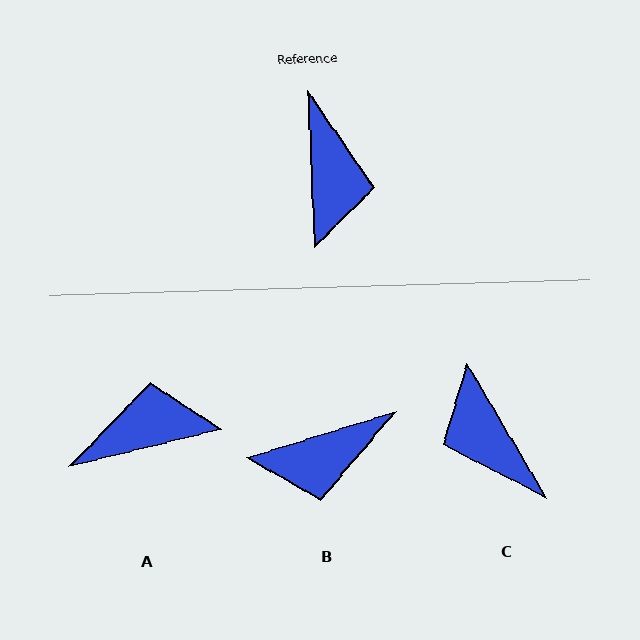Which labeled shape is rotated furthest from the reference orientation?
C, about 152 degrees away.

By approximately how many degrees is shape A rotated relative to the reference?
Approximately 102 degrees counter-clockwise.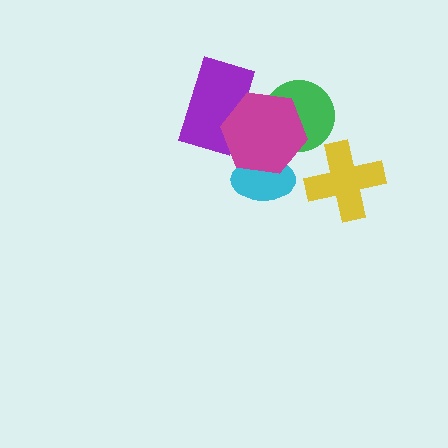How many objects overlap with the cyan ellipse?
1 object overlaps with the cyan ellipse.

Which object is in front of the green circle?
The magenta hexagon is in front of the green circle.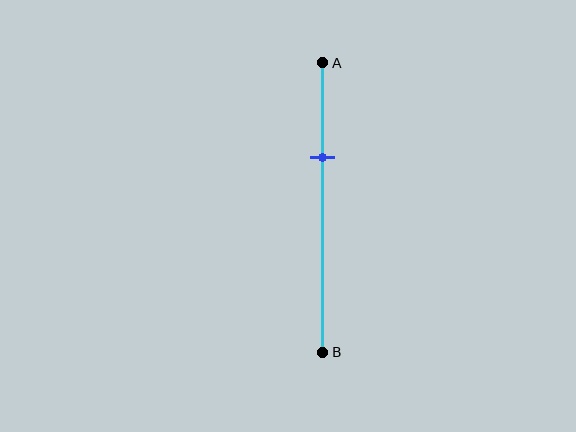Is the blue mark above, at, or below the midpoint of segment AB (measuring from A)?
The blue mark is above the midpoint of segment AB.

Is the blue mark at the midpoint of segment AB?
No, the mark is at about 35% from A, not at the 50% midpoint.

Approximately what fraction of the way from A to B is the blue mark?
The blue mark is approximately 35% of the way from A to B.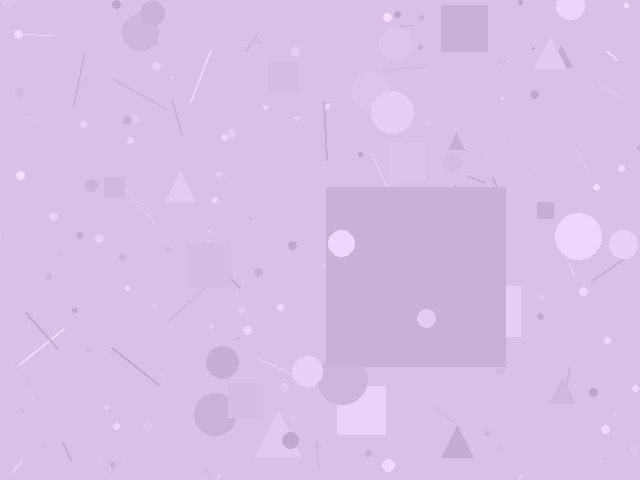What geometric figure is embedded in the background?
A square is embedded in the background.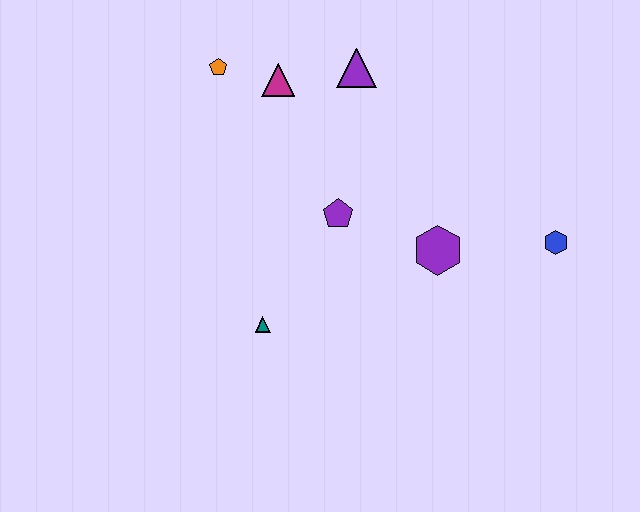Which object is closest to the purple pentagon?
The purple hexagon is closest to the purple pentagon.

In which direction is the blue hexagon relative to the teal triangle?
The blue hexagon is to the right of the teal triangle.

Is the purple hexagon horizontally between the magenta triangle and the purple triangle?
No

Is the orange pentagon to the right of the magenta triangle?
No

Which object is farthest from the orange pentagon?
The blue hexagon is farthest from the orange pentagon.